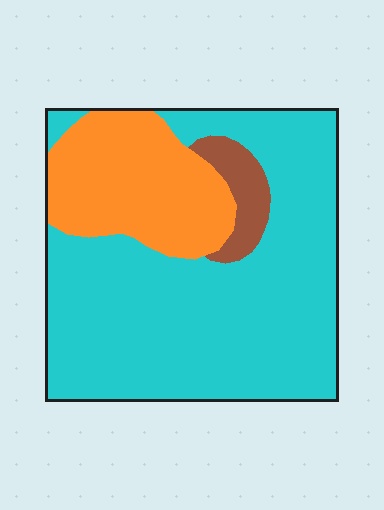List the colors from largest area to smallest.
From largest to smallest: cyan, orange, brown.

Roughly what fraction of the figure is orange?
Orange takes up between a sixth and a third of the figure.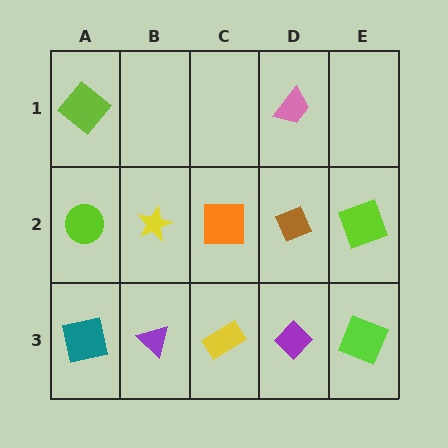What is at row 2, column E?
A lime square.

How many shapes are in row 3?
5 shapes.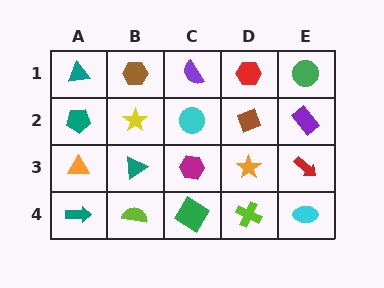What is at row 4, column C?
A green diamond.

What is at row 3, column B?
A teal triangle.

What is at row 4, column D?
A lime cross.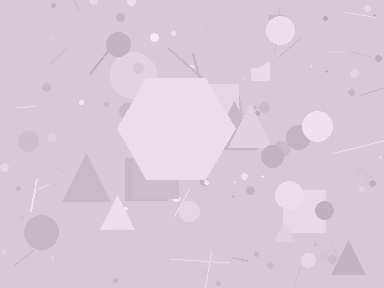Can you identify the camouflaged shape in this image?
The camouflaged shape is a hexagon.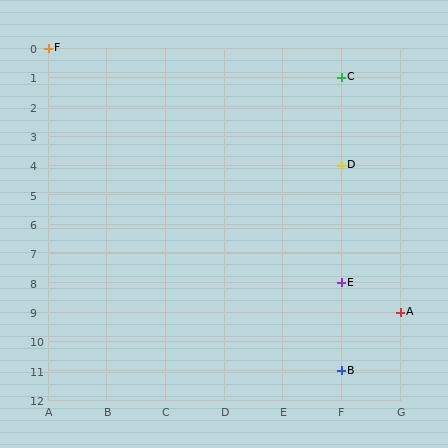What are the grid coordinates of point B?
Point B is at grid coordinates (F, 11).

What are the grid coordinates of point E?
Point E is at grid coordinates (F, 8).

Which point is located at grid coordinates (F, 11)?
Point B is at (F, 11).